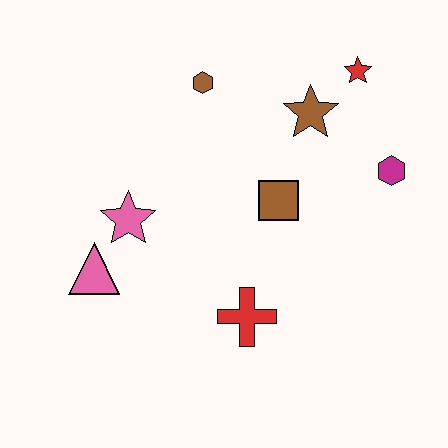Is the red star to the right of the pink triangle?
Yes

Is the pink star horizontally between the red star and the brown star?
No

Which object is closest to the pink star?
The pink triangle is closest to the pink star.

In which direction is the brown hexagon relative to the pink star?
The brown hexagon is above the pink star.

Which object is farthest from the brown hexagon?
The red cross is farthest from the brown hexagon.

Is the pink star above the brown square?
No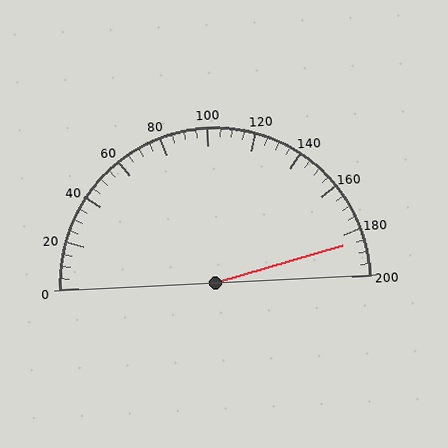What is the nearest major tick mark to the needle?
The nearest major tick mark is 180.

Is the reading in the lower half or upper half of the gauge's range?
The reading is in the upper half of the range (0 to 200).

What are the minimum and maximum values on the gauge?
The gauge ranges from 0 to 200.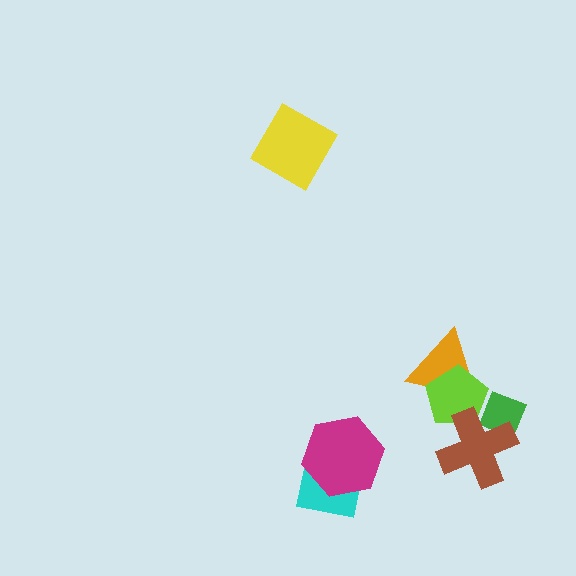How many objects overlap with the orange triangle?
1 object overlaps with the orange triangle.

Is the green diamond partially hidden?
Yes, it is partially covered by another shape.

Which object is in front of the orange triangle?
The lime pentagon is in front of the orange triangle.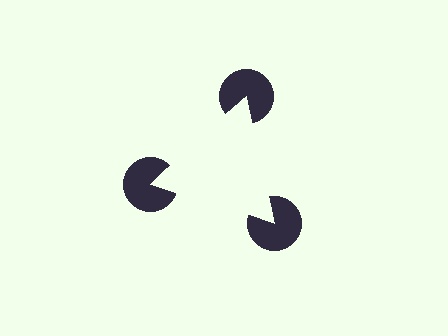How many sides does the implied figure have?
3 sides.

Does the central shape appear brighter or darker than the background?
It typically appears slightly brighter than the background, even though no actual brightness change is drawn.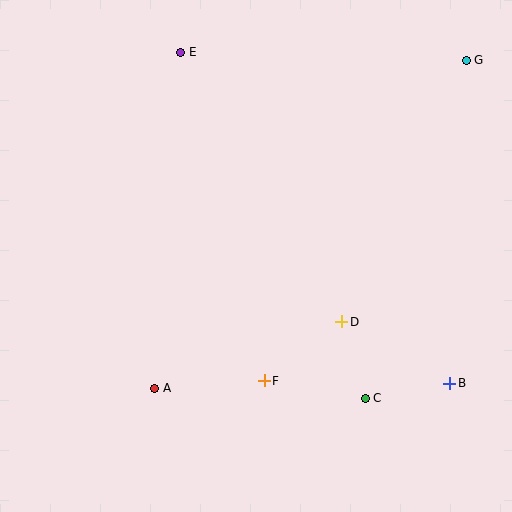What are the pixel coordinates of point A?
Point A is at (155, 388).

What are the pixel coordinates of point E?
Point E is at (181, 52).